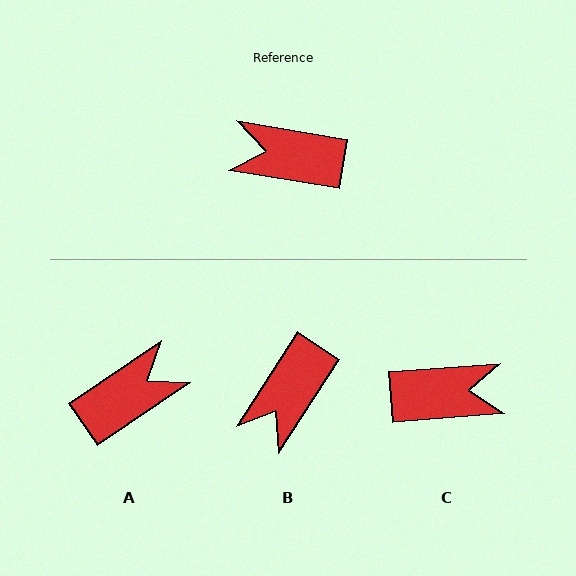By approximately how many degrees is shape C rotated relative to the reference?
Approximately 166 degrees clockwise.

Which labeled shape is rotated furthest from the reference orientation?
C, about 166 degrees away.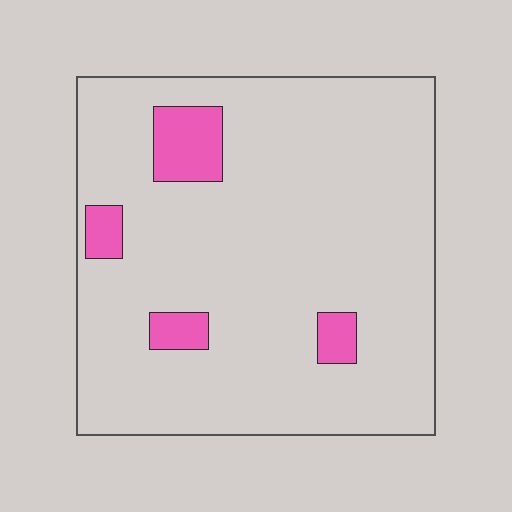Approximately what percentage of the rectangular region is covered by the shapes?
Approximately 10%.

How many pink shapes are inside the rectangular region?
4.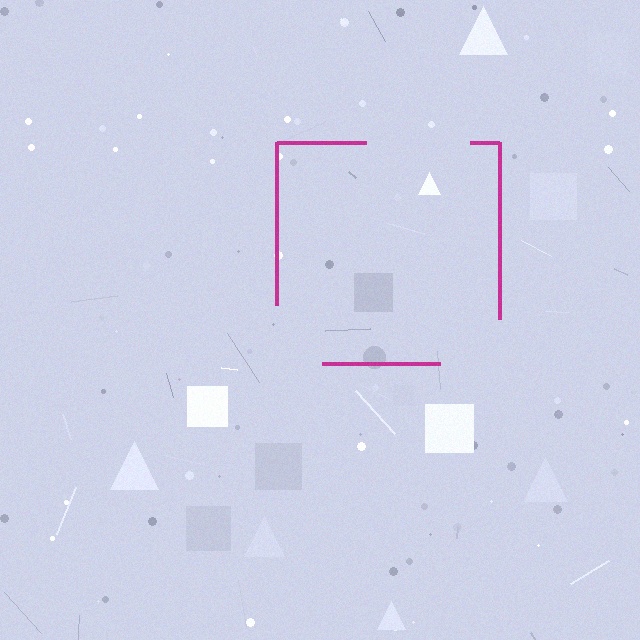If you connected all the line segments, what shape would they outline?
They would outline a square.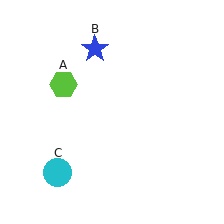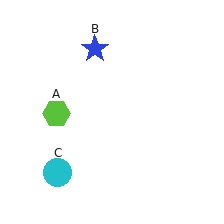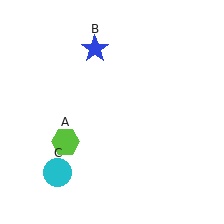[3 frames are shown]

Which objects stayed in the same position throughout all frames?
Blue star (object B) and cyan circle (object C) remained stationary.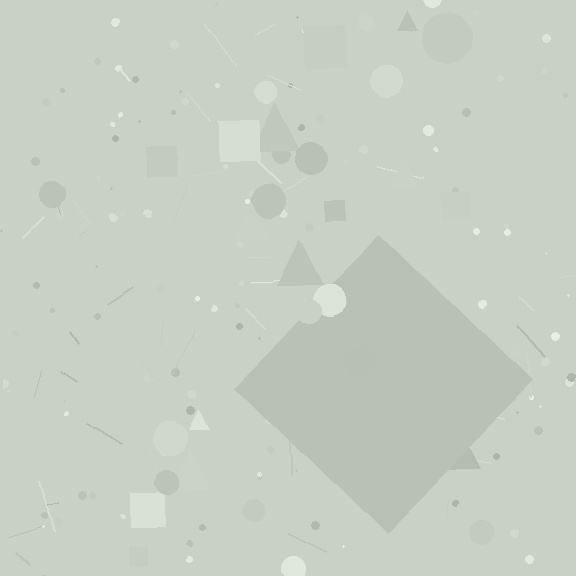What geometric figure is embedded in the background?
A diamond is embedded in the background.